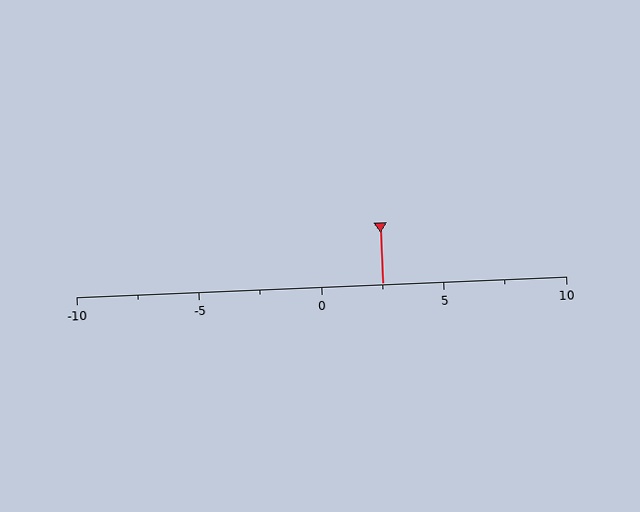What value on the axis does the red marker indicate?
The marker indicates approximately 2.5.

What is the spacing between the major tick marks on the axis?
The major ticks are spaced 5 apart.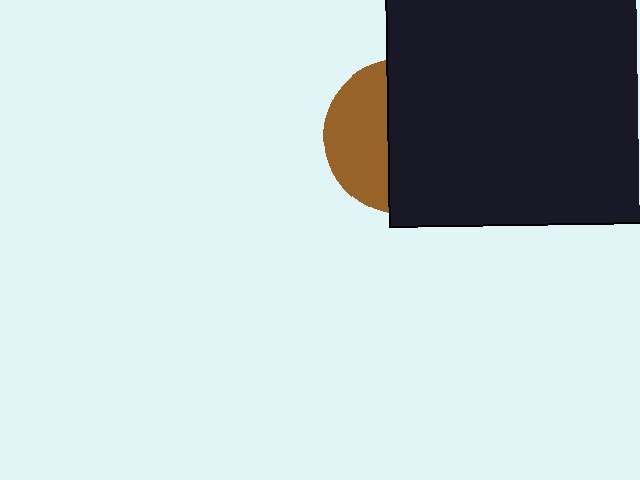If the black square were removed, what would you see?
You would see the complete brown circle.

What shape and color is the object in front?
The object in front is a black square.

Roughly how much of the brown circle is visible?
A small part of it is visible (roughly 39%).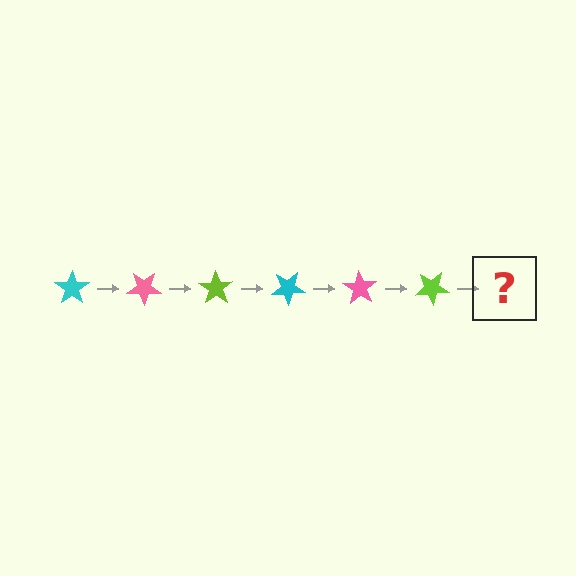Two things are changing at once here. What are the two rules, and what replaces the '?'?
The two rules are that it rotates 35 degrees each step and the color cycles through cyan, pink, and lime. The '?' should be a cyan star, rotated 210 degrees from the start.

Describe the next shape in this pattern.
It should be a cyan star, rotated 210 degrees from the start.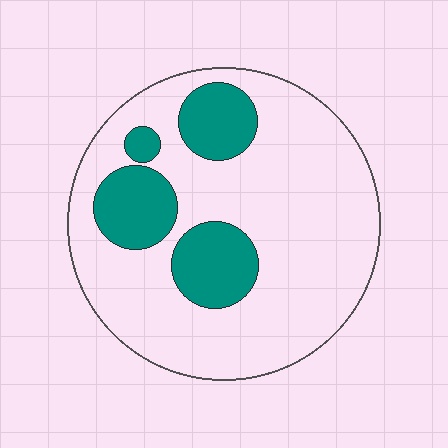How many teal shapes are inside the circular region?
4.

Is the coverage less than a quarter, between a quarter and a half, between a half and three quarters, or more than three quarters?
Less than a quarter.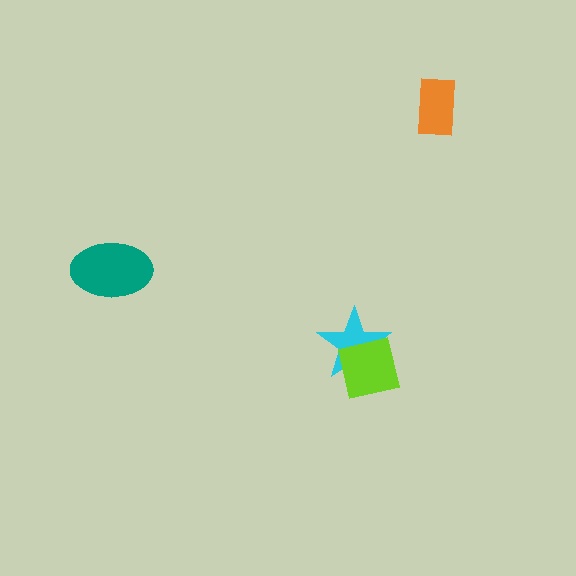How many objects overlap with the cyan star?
1 object overlaps with the cyan star.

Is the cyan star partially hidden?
Yes, it is partially covered by another shape.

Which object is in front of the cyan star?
The lime square is in front of the cyan star.